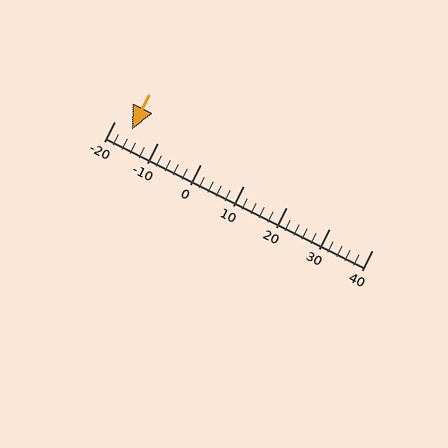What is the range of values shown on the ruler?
The ruler shows values from -20 to 40.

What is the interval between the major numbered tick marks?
The major tick marks are spaced 10 units apart.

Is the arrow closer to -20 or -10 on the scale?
The arrow is closer to -20.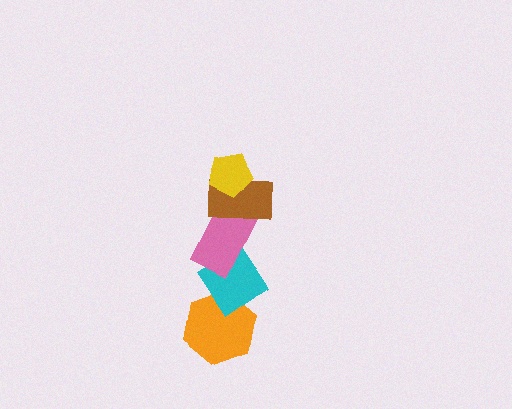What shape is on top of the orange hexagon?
The cyan diamond is on top of the orange hexagon.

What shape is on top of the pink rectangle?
The brown rectangle is on top of the pink rectangle.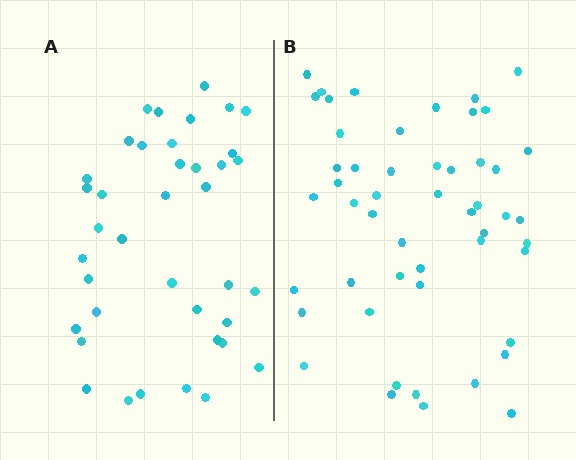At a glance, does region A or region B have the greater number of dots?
Region B (the right region) has more dots.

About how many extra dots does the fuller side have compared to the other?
Region B has roughly 12 or so more dots than region A.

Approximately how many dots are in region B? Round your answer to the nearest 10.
About 50 dots. (The exact count is 51, which rounds to 50.)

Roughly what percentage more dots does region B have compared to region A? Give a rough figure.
About 30% more.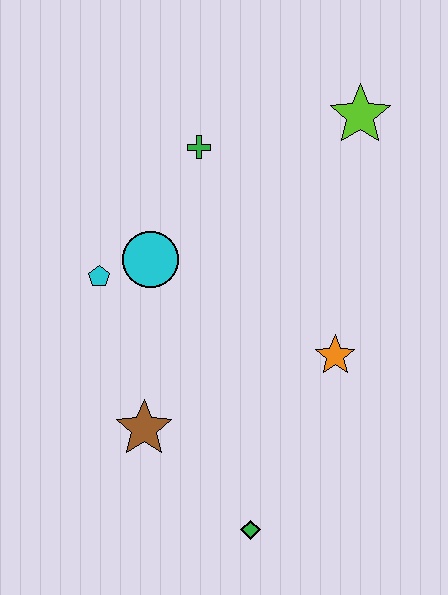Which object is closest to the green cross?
The cyan circle is closest to the green cross.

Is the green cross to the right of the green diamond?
No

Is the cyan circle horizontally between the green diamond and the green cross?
No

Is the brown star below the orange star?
Yes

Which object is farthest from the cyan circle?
The green diamond is farthest from the cyan circle.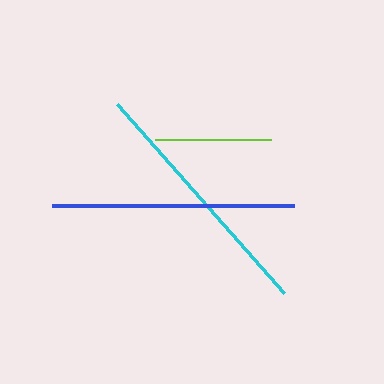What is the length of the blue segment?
The blue segment is approximately 242 pixels long.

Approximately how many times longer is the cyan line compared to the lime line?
The cyan line is approximately 2.2 times the length of the lime line.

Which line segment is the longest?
The cyan line is the longest at approximately 252 pixels.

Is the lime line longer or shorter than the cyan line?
The cyan line is longer than the lime line.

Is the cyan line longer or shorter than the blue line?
The cyan line is longer than the blue line.